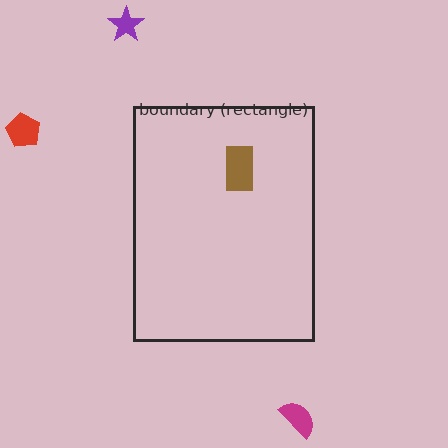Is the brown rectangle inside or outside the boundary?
Inside.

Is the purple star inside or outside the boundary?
Outside.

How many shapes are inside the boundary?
1 inside, 3 outside.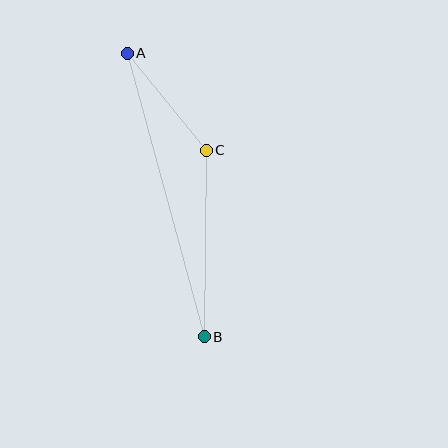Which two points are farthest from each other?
Points A and B are farthest from each other.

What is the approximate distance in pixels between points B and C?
The distance between B and C is approximately 187 pixels.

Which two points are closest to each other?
Points A and C are closest to each other.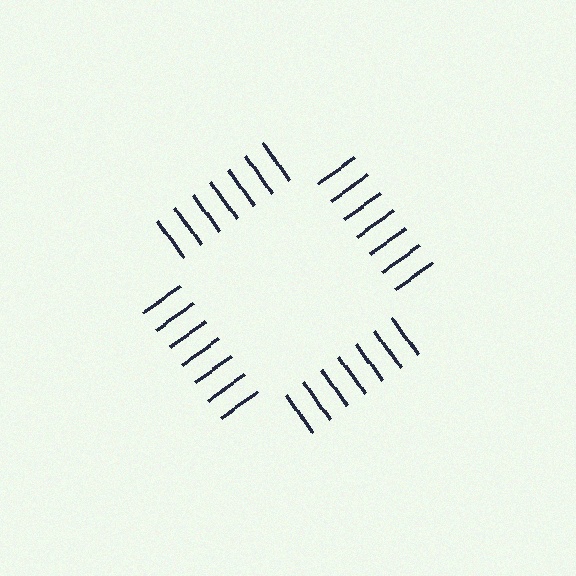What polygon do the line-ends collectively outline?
An illusory square — the line segments terminate on its edges but no continuous stroke is drawn.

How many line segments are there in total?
28 — 7 along each of the 4 edges.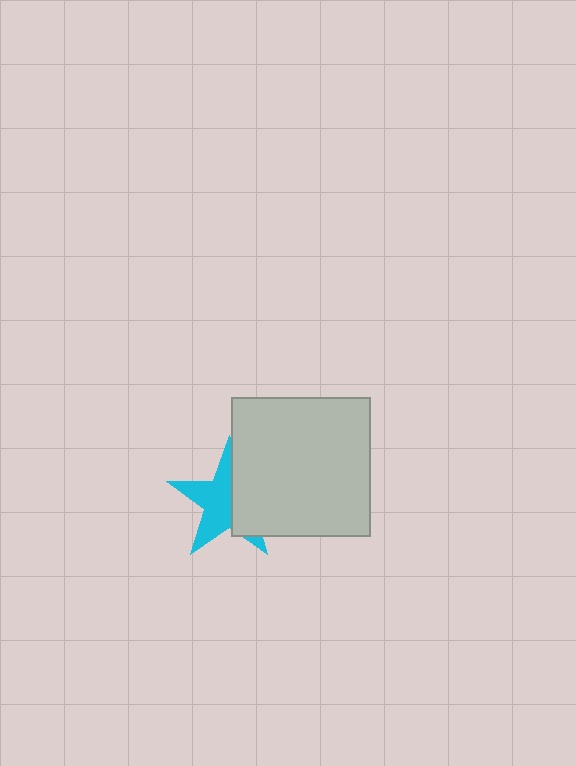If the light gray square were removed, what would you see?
You would see the complete cyan star.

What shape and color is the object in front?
The object in front is a light gray square.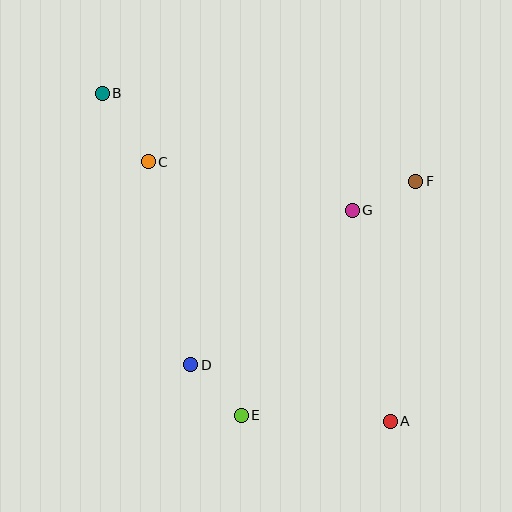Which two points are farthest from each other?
Points A and B are farthest from each other.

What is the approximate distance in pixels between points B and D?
The distance between B and D is approximately 286 pixels.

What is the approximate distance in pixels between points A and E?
The distance between A and E is approximately 149 pixels.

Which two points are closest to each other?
Points F and G are closest to each other.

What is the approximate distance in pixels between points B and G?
The distance between B and G is approximately 276 pixels.